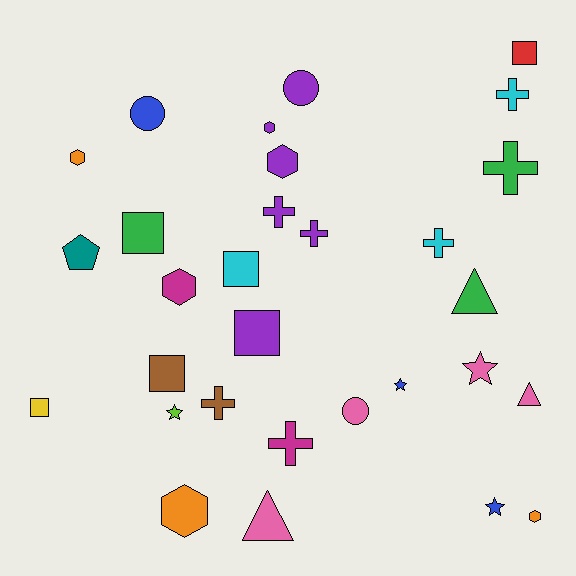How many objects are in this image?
There are 30 objects.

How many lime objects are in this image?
There is 1 lime object.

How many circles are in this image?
There are 3 circles.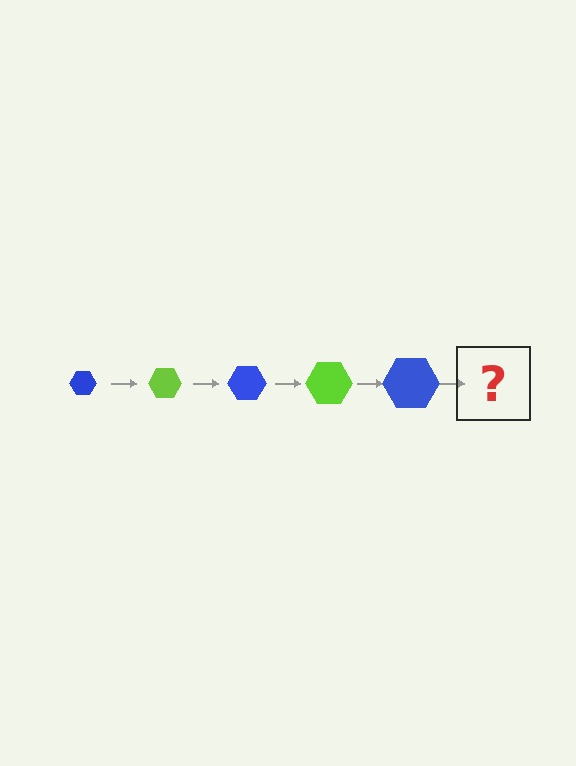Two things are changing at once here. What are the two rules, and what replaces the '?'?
The two rules are that the hexagon grows larger each step and the color cycles through blue and lime. The '?' should be a lime hexagon, larger than the previous one.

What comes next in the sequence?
The next element should be a lime hexagon, larger than the previous one.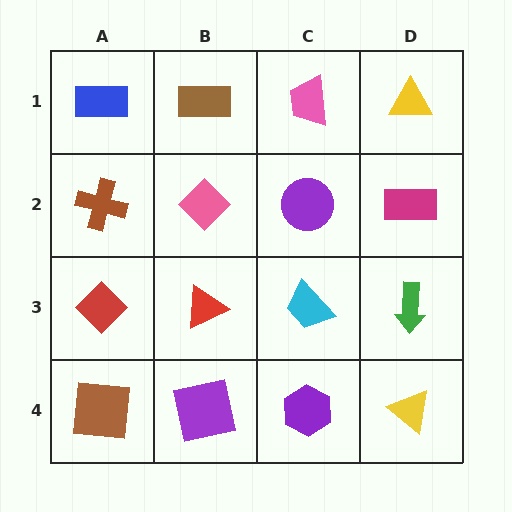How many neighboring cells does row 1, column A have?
2.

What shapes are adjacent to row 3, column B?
A pink diamond (row 2, column B), a purple square (row 4, column B), a red diamond (row 3, column A), a cyan trapezoid (row 3, column C).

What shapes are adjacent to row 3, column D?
A magenta rectangle (row 2, column D), a yellow triangle (row 4, column D), a cyan trapezoid (row 3, column C).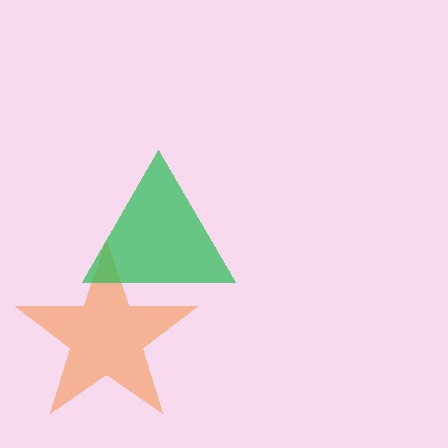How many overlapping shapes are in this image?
There are 2 overlapping shapes in the image.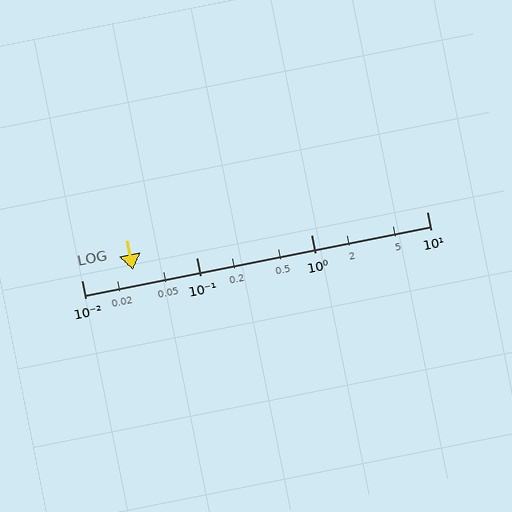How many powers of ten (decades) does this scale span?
The scale spans 3 decades, from 0.01 to 10.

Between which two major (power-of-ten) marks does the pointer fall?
The pointer is between 0.01 and 0.1.